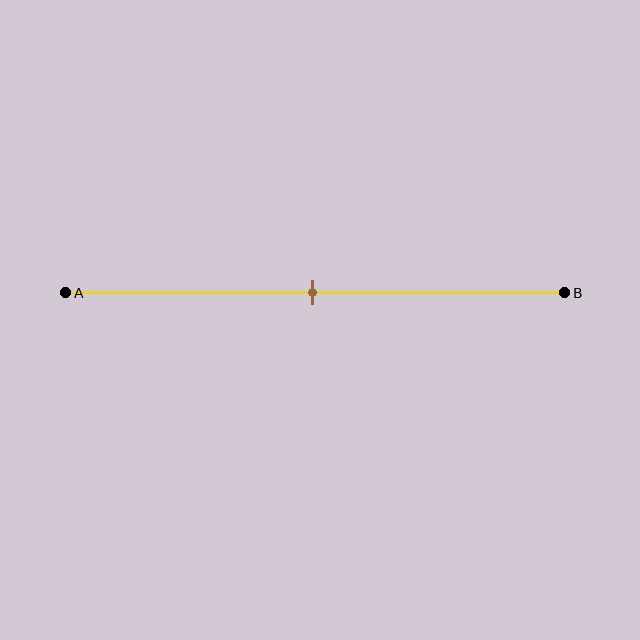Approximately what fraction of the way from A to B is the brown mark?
The brown mark is approximately 50% of the way from A to B.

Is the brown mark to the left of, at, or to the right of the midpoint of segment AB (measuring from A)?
The brown mark is approximately at the midpoint of segment AB.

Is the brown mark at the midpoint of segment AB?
Yes, the mark is approximately at the midpoint.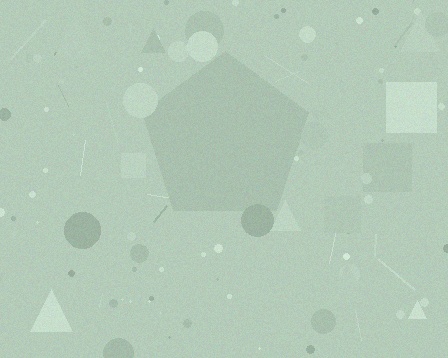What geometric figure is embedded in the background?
A pentagon is embedded in the background.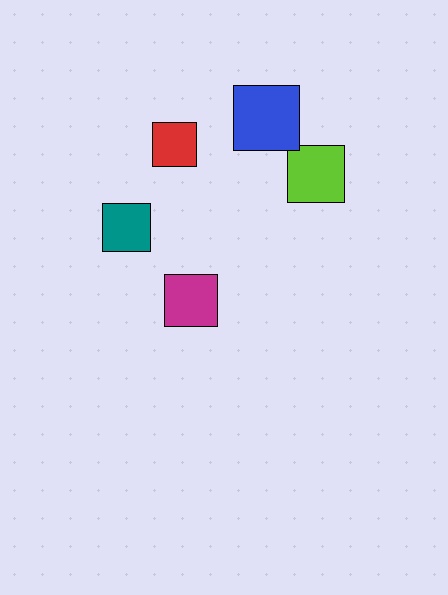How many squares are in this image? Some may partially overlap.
There are 5 squares.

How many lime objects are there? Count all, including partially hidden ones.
There is 1 lime object.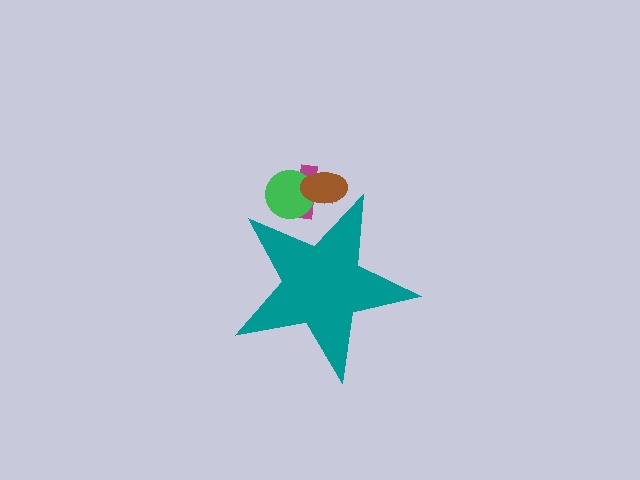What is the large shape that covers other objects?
A teal star.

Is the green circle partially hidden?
Yes, the green circle is partially hidden behind the teal star.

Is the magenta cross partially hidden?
Yes, the magenta cross is partially hidden behind the teal star.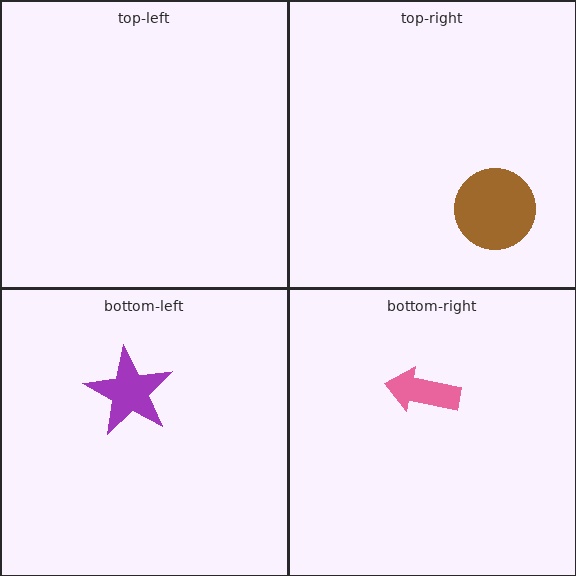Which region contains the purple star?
The bottom-left region.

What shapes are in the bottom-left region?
The purple star.